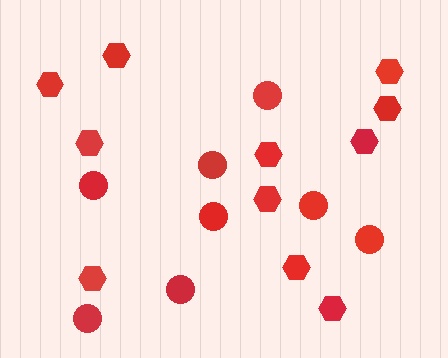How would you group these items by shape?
There are 2 groups: one group of hexagons (11) and one group of circles (8).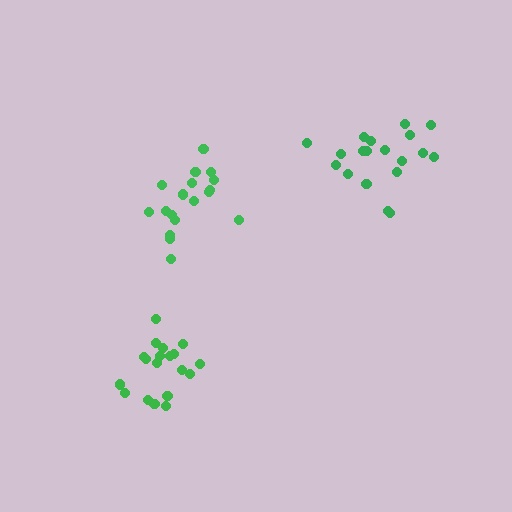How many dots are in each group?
Group 1: 19 dots, Group 2: 19 dots, Group 3: 18 dots (56 total).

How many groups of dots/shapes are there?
There are 3 groups.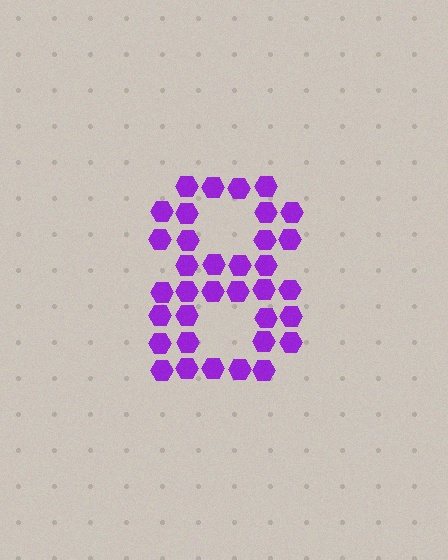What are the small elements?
The small elements are hexagons.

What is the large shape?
The large shape is the digit 8.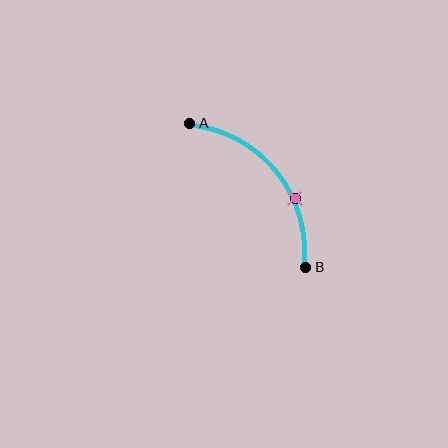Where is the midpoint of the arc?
The arc midpoint is the point on the curve farthest from the straight line joining A and B. It sits above and to the right of that line.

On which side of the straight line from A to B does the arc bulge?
The arc bulges above and to the right of the straight line connecting A and B.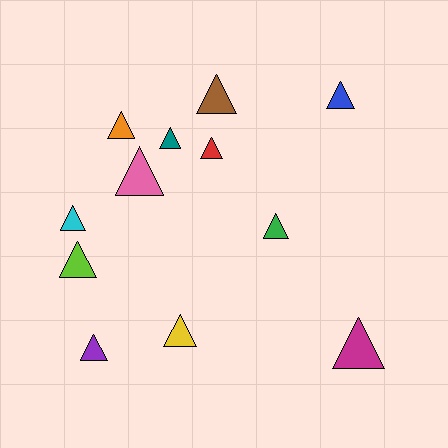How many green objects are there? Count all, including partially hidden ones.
There is 1 green object.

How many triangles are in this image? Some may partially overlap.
There are 12 triangles.